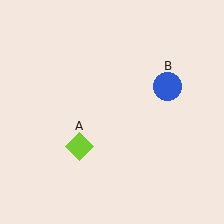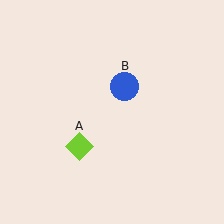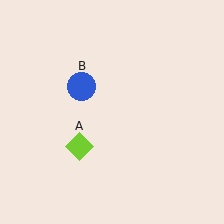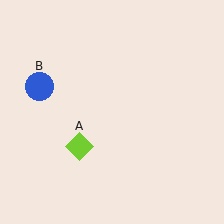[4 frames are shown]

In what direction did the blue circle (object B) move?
The blue circle (object B) moved left.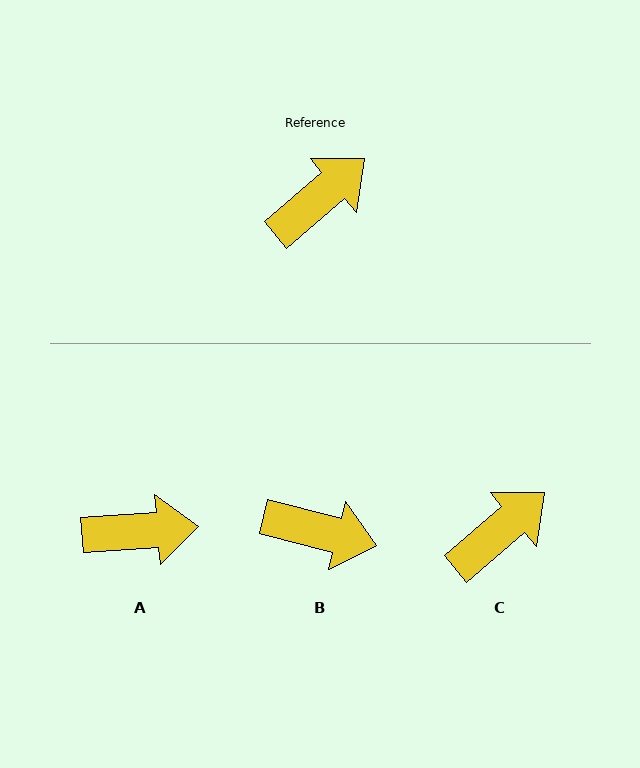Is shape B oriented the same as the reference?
No, it is off by about 55 degrees.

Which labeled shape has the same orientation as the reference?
C.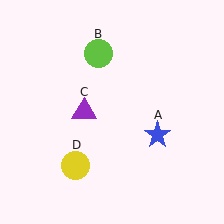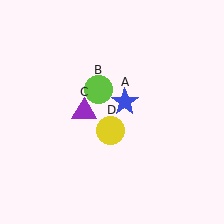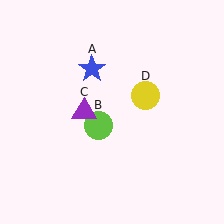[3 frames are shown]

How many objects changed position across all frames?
3 objects changed position: blue star (object A), lime circle (object B), yellow circle (object D).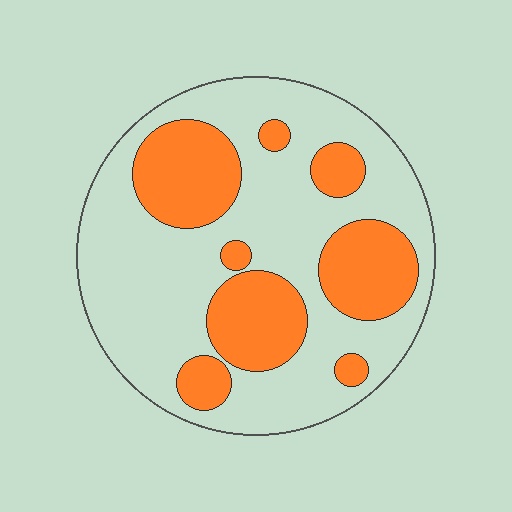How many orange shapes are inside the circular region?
8.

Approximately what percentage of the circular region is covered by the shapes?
Approximately 35%.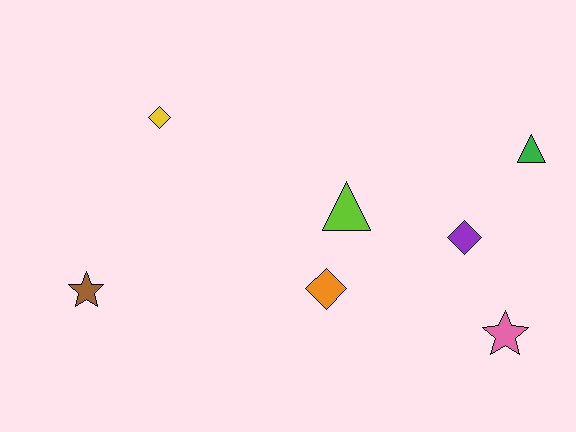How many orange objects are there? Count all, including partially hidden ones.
There is 1 orange object.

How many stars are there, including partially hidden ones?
There are 2 stars.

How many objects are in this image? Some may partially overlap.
There are 7 objects.